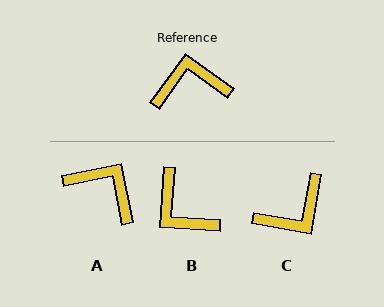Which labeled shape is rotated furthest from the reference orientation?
C, about 154 degrees away.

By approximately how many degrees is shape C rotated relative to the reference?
Approximately 154 degrees clockwise.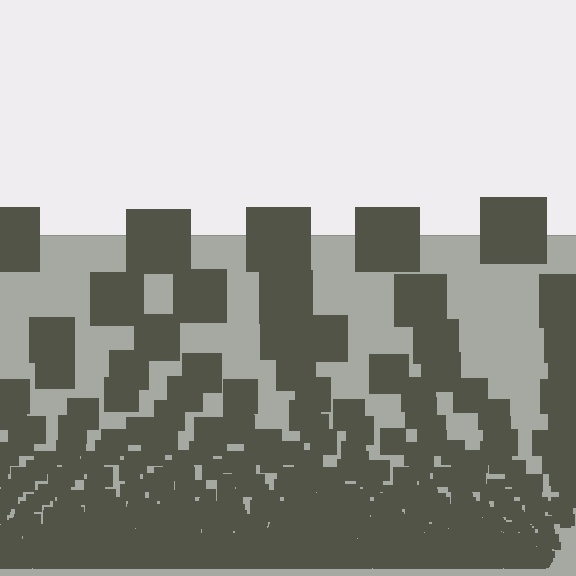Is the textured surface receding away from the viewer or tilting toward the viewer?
The surface appears to tilt toward the viewer. Texture elements get larger and sparser toward the top.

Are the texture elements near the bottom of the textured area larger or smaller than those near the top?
Smaller. The gradient is inverted — elements near the bottom are smaller and denser.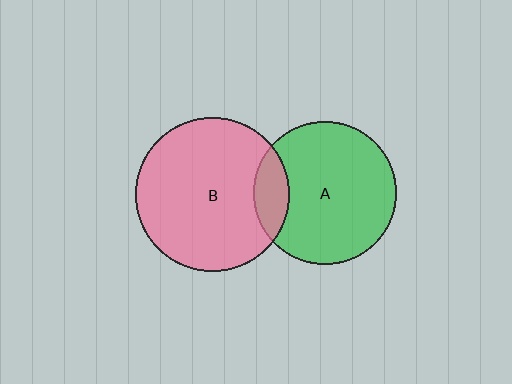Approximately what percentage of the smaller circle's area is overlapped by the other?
Approximately 15%.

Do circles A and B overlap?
Yes.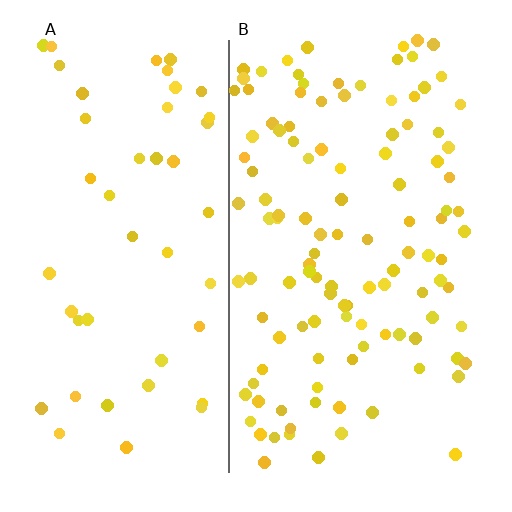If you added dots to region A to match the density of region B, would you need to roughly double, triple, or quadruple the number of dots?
Approximately double.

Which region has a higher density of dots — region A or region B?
B (the right).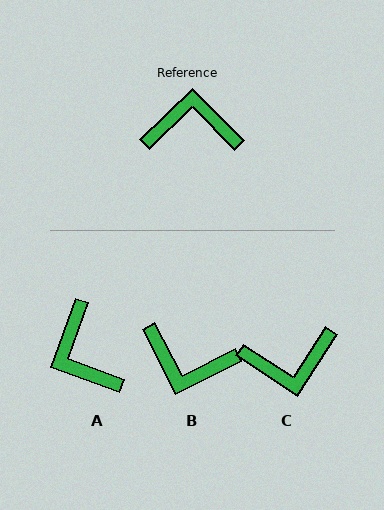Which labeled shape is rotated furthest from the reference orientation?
C, about 167 degrees away.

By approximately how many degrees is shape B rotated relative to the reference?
Approximately 163 degrees counter-clockwise.